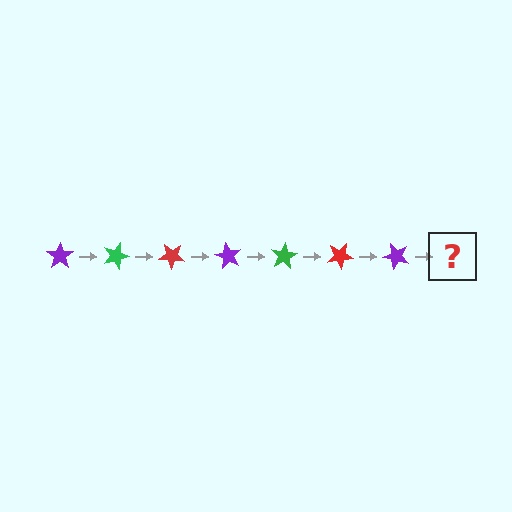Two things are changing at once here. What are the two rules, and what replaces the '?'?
The two rules are that it rotates 20 degrees each step and the color cycles through purple, green, and red. The '?' should be a green star, rotated 140 degrees from the start.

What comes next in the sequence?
The next element should be a green star, rotated 140 degrees from the start.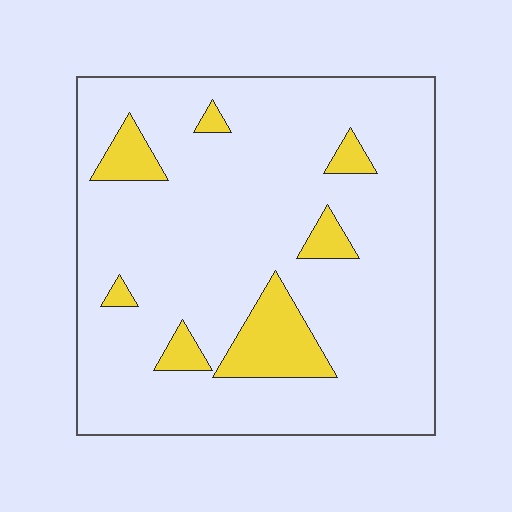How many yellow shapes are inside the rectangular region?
7.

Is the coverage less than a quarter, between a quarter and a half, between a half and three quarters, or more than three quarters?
Less than a quarter.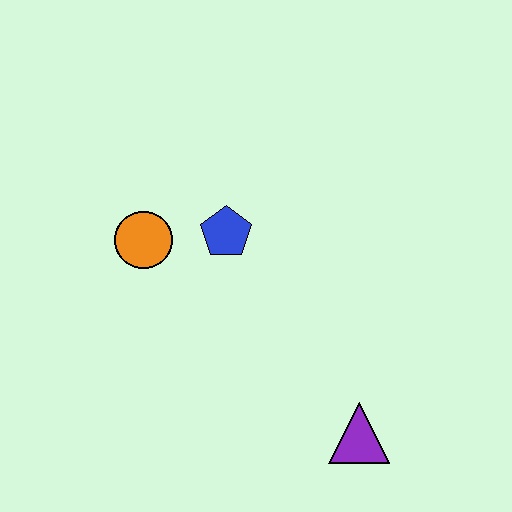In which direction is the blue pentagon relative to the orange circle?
The blue pentagon is to the right of the orange circle.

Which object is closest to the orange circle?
The blue pentagon is closest to the orange circle.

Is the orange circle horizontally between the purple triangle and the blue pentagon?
No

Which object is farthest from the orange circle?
The purple triangle is farthest from the orange circle.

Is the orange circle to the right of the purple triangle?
No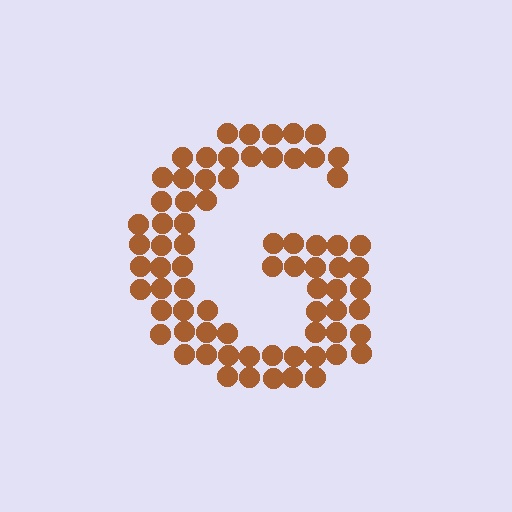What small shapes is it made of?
It is made of small circles.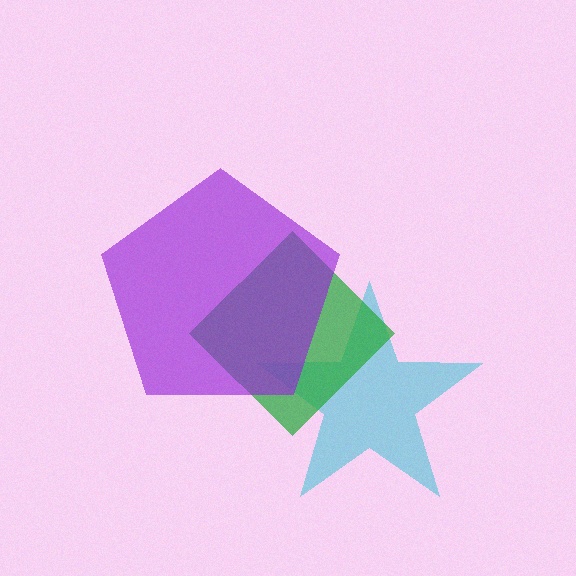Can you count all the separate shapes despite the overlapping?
Yes, there are 3 separate shapes.